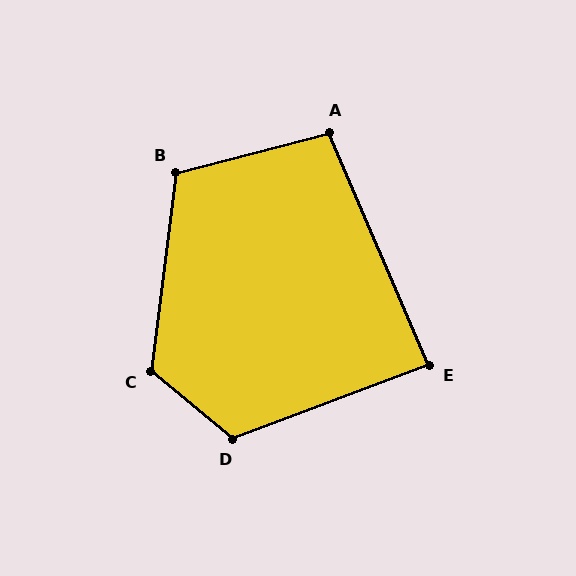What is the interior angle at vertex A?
Approximately 99 degrees (obtuse).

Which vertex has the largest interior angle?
C, at approximately 122 degrees.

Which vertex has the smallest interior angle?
E, at approximately 87 degrees.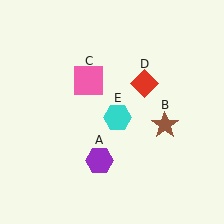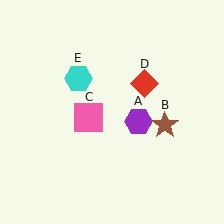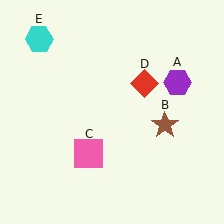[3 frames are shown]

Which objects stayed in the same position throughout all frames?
Brown star (object B) and red diamond (object D) remained stationary.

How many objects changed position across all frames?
3 objects changed position: purple hexagon (object A), pink square (object C), cyan hexagon (object E).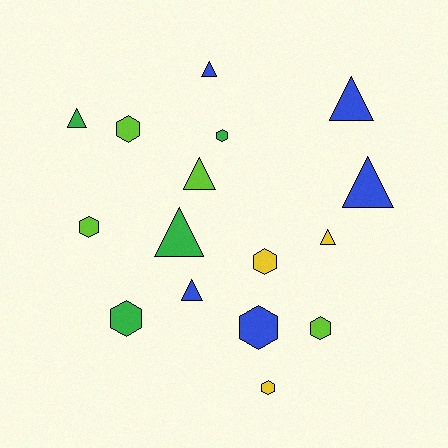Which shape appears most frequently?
Hexagon, with 8 objects.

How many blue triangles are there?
There are 4 blue triangles.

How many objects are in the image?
There are 16 objects.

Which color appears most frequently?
Blue, with 5 objects.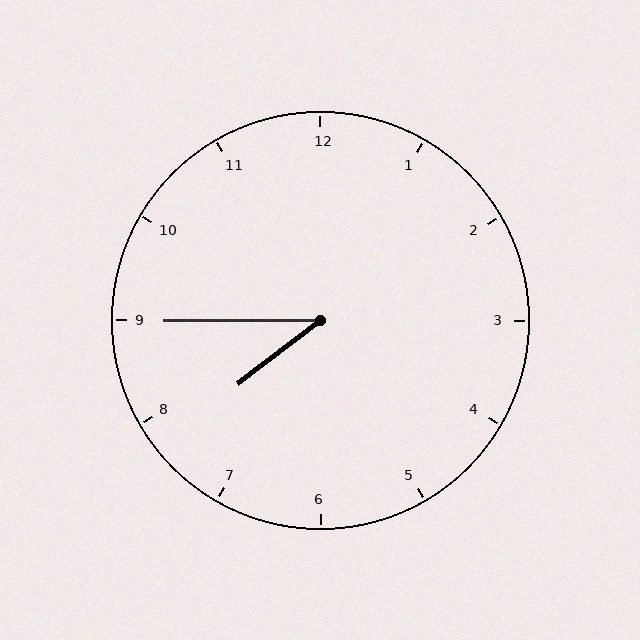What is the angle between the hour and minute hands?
Approximately 38 degrees.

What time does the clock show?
7:45.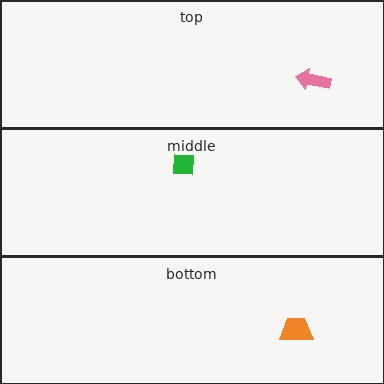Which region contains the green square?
The middle region.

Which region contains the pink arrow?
The top region.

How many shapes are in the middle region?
1.